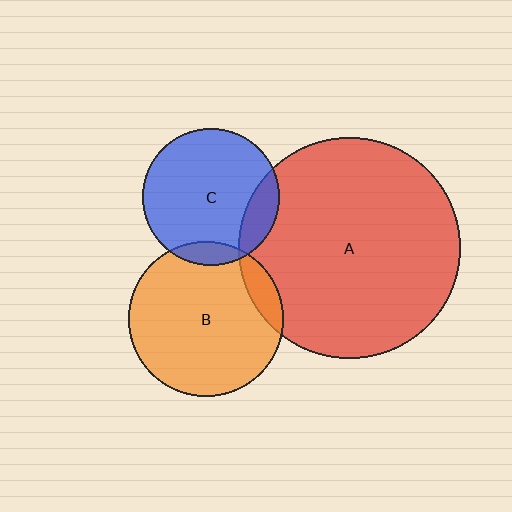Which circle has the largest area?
Circle A (red).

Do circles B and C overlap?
Yes.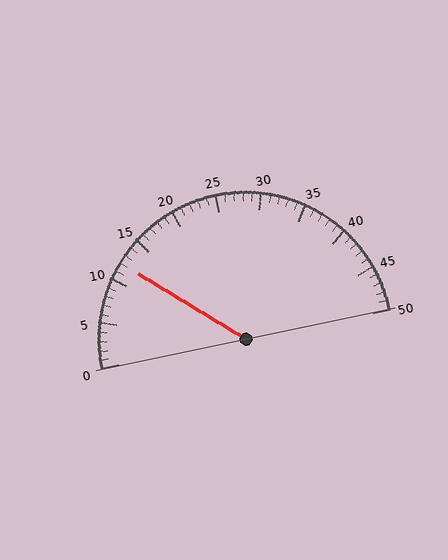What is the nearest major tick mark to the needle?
The nearest major tick mark is 10.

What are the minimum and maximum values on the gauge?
The gauge ranges from 0 to 50.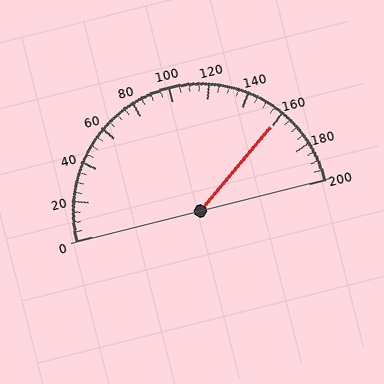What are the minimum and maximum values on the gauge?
The gauge ranges from 0 to 200.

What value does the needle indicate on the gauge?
The needle indicates approximately 160.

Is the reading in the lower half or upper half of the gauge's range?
The reading is in the upper half of the range (0 to 200).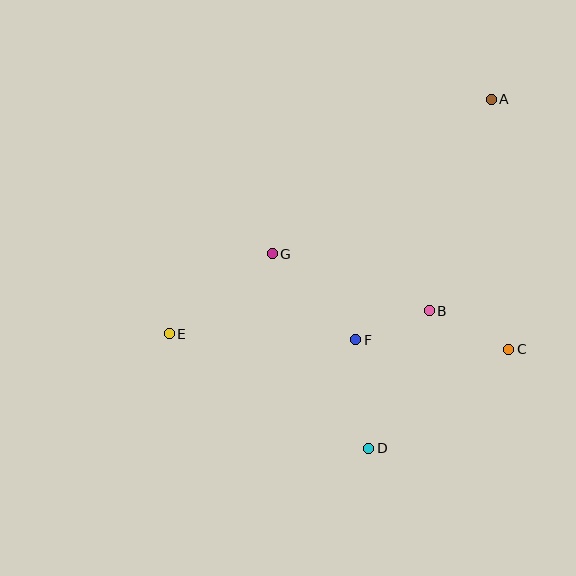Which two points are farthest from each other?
Points A and E are farthest from each other.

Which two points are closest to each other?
Points B and F are closest to each other.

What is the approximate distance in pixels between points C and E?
The distance between C and E is approximately 340 pixels.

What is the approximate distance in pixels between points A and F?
The distance between A and F is approximately 276 pixels.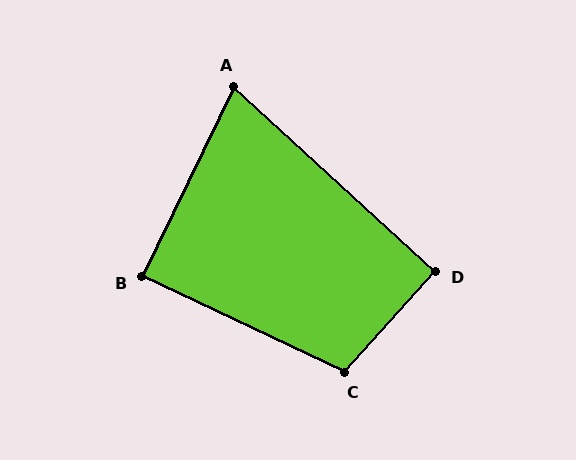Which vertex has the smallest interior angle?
A, at approximately 73 degrees.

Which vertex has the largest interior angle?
C, at approximately 107 degrees.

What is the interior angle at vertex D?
Approximately 90 degrees (approximately right).